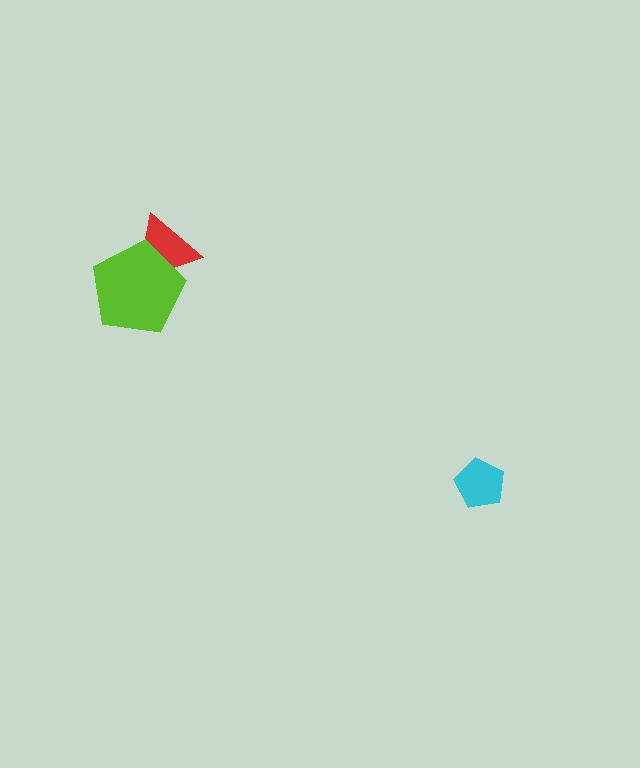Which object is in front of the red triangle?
The lime pentagon is in front of the red triangle.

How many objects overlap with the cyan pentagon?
0 objects overlap with the cyan pentagon.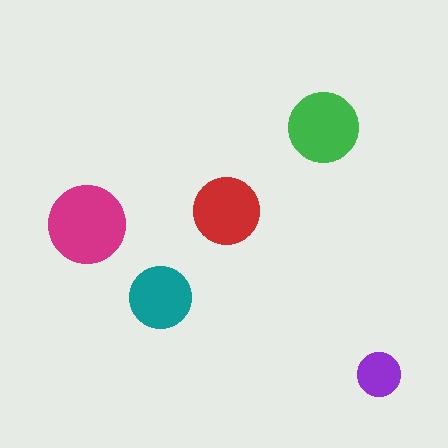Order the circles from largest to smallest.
the magenta one, the green one, the red one, the teal one, the purple one.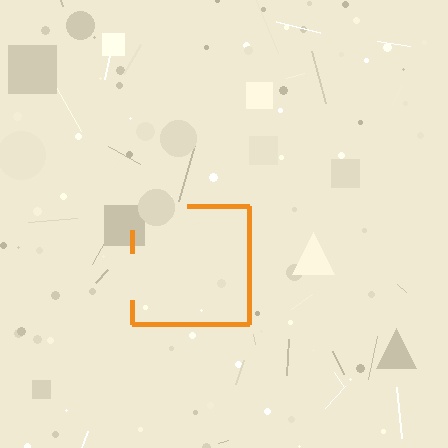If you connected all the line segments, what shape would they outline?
They would outline a square.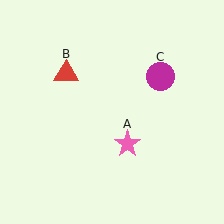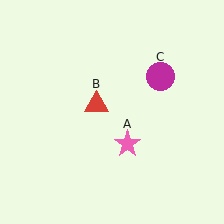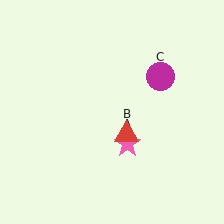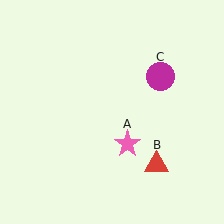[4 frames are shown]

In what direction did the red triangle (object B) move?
The red triangle (object B) moved down and to the right.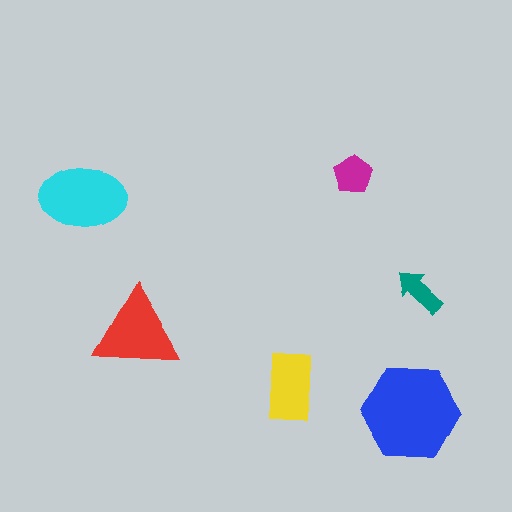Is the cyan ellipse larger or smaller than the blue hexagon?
Smaller.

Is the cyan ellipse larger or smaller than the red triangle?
Larger.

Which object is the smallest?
The teal arrow.